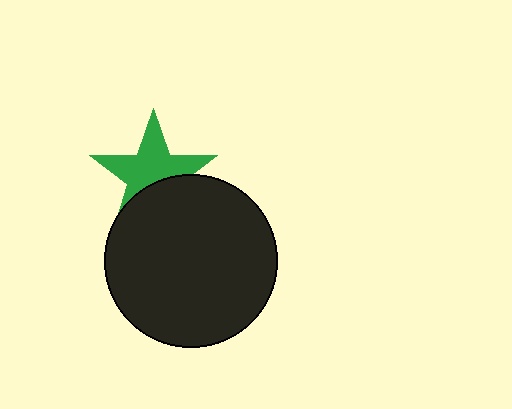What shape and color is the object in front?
The object in front is a black circle.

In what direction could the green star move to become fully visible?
The green star could move up. That would shift it out from behind the black circle entirely.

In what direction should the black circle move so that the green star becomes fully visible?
The black circle should move down. That is the shortest direction to clear the overlap and leave the green star fully visible.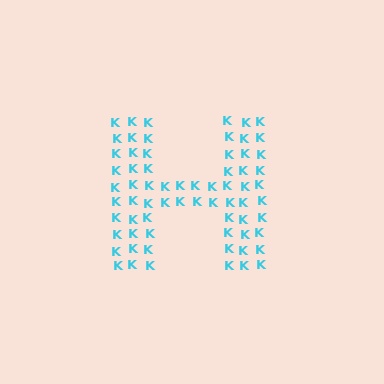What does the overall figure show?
The overall figure shows the letter H.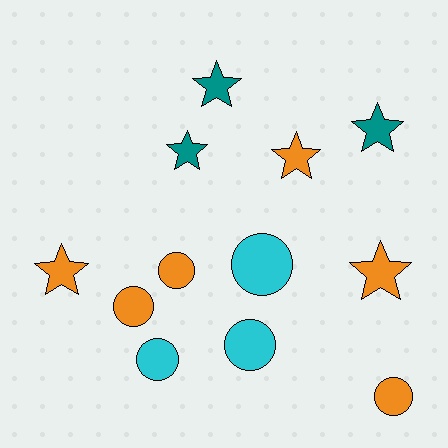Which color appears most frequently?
Orange, with 6 objects.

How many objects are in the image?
There are 12 objects.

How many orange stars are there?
There are 3 orange stars.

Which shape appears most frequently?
Circle, with 6 objects.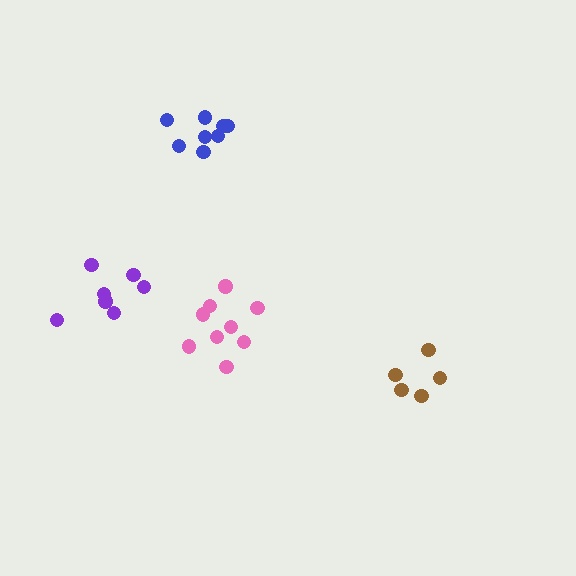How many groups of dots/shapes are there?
There are 4 groups.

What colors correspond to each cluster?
The clusters are colored: pink, brown, purple, blue.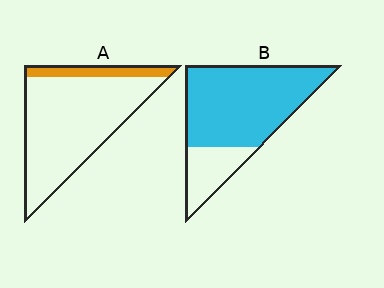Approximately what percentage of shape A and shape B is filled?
A is approximately 15% and B is approximately 75%.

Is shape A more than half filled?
No.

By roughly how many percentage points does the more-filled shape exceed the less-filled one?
By roughly 60 percentage points (B over A).